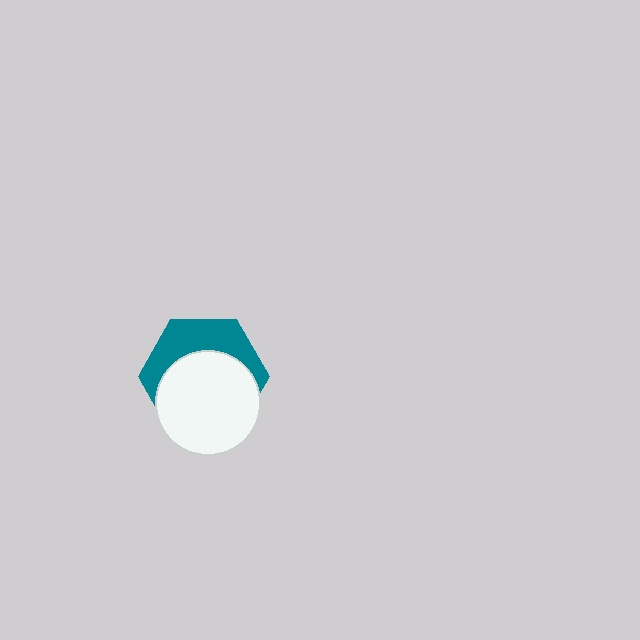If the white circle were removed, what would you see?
You would see the complete teal hexagon.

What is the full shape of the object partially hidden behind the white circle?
The partially hidden object is a teal hexagon.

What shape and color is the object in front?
The object in front is a white circle.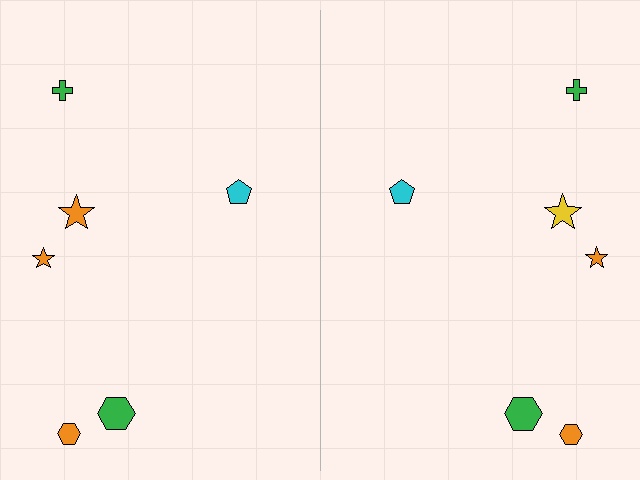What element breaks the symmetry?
The yellow star on the right side breaks the symmetry — its mirror counterpart is orange.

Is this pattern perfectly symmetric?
No, the pattern is not perfectly symmetric. The yellow star on the right side breaks the symmetry — its mirror counterpart is orange.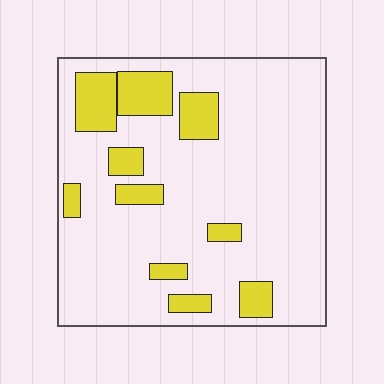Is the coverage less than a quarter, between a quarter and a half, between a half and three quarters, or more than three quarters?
Less than a quarter.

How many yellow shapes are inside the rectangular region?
10.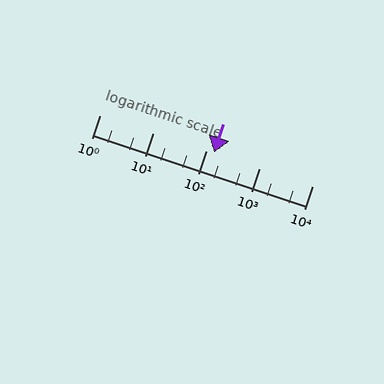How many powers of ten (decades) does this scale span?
The scale spans 4 decades, from 1 to 10000.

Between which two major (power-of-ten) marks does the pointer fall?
The pointer is between 100 and 1000.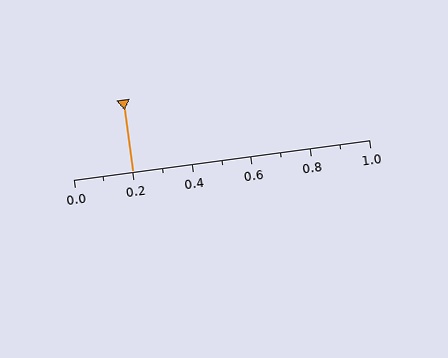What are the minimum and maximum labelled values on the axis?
The axis runs from 0.0 to 1.0.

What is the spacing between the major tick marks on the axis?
The major ticks are spaced 0.2 apart.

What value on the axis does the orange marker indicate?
The marker indicates approximately 0.2.